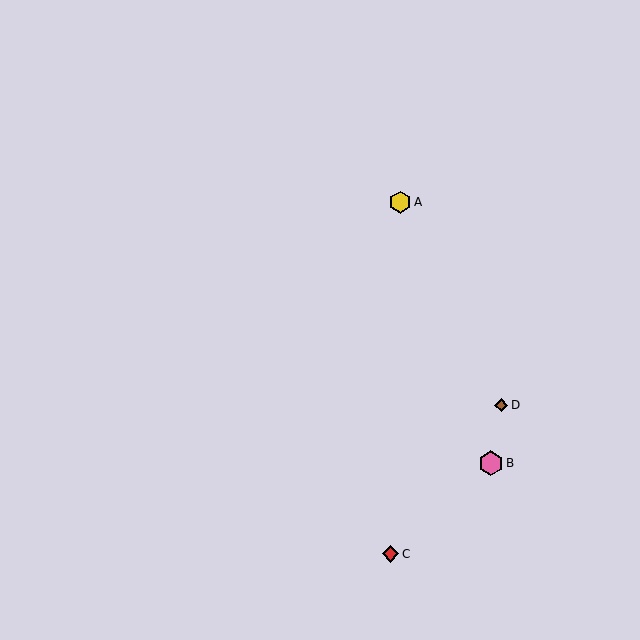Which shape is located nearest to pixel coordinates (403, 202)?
The yellow hexagon (labeled A) at (400, 202) is nearest to that location.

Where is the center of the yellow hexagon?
The center of the yellow hexagon is at (400, 202).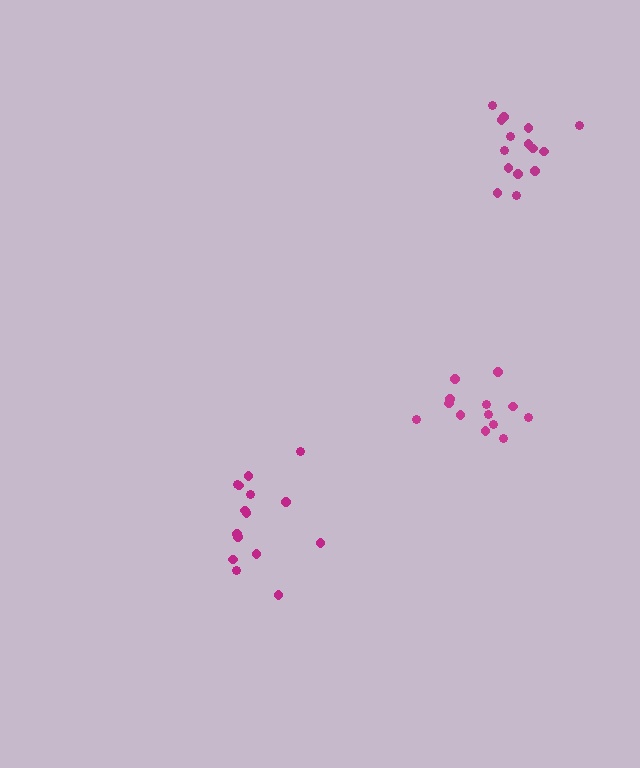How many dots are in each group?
Group 1: 13 dots, Group 2: 15 dots, Group 3: 15 dots (43 total).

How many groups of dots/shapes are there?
There are 3 groups.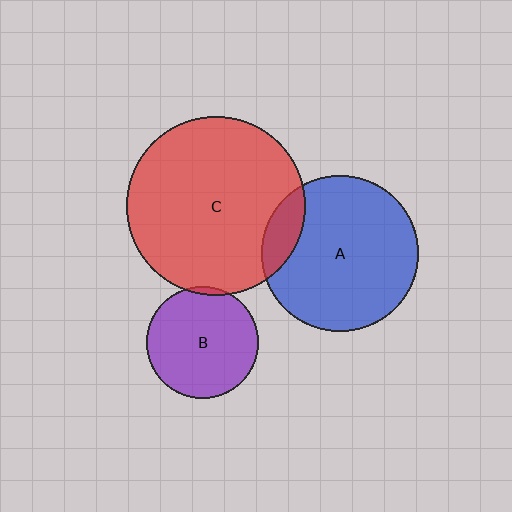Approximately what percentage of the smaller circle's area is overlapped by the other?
Approximately 5%.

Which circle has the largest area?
Circle C (red).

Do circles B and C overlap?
Yes.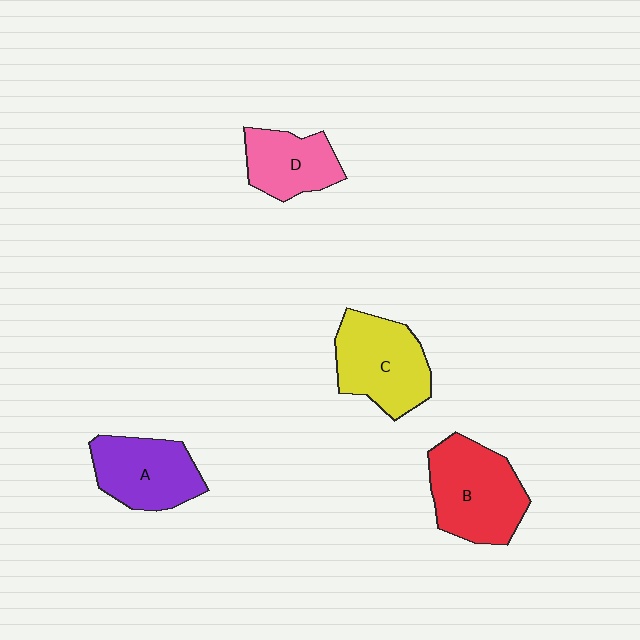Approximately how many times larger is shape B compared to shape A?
Approximately 1.2 times.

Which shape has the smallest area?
Shape D (pink).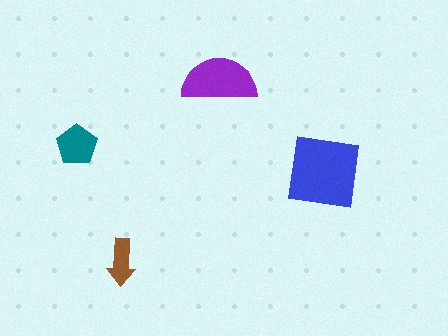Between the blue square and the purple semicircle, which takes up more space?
The blue square.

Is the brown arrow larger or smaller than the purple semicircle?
Smaller.